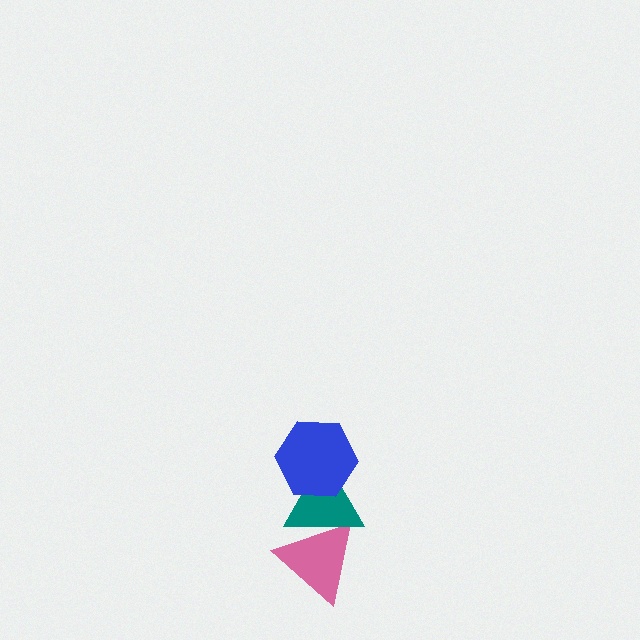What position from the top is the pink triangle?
The pink triangle is 3rd from the top.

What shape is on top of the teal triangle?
The blue hexagon is on top of the teal triangle.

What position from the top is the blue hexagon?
The blue hexagon is 1st from the top.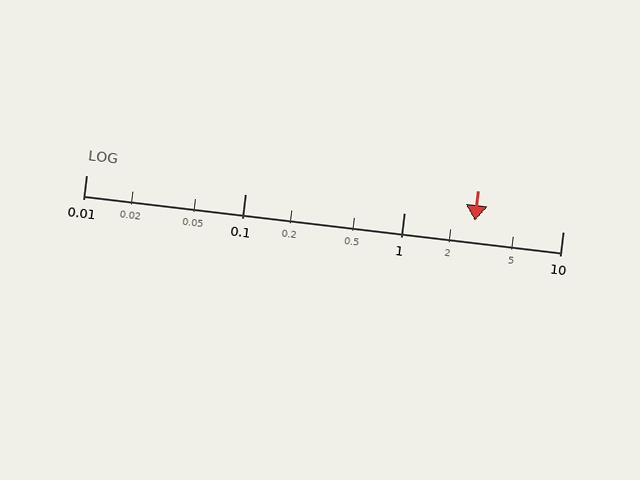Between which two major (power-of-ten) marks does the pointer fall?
The pointer is between 1 and 10.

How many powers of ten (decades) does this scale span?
The scale spans 3 decades, from 0.01 to 10.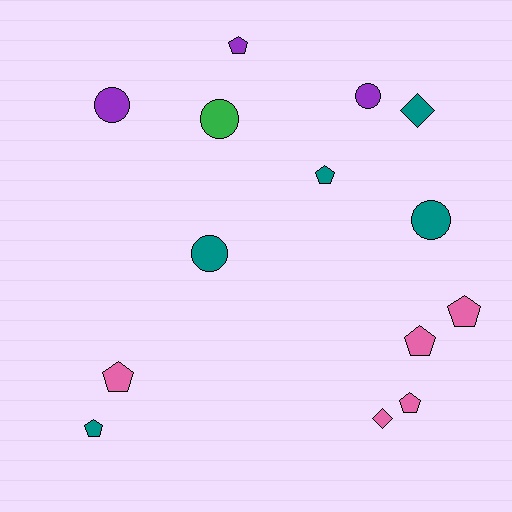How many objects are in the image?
There are 14 objects.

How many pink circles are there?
There are no pink circles.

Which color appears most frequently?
Teal, with 5 objects.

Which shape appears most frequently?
Pentagon, with 7 objects.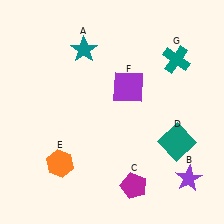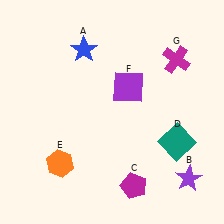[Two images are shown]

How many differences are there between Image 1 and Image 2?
There are 2 differences between the two images.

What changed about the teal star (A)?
In Image 1, A is teal. In Image 2, it changed to blue.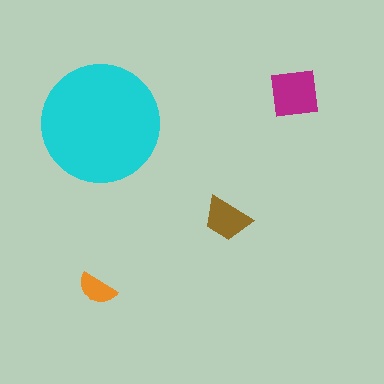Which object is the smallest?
The orange semicircle.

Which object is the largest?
The cyan circle.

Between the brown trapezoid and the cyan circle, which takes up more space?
The cyan circle.